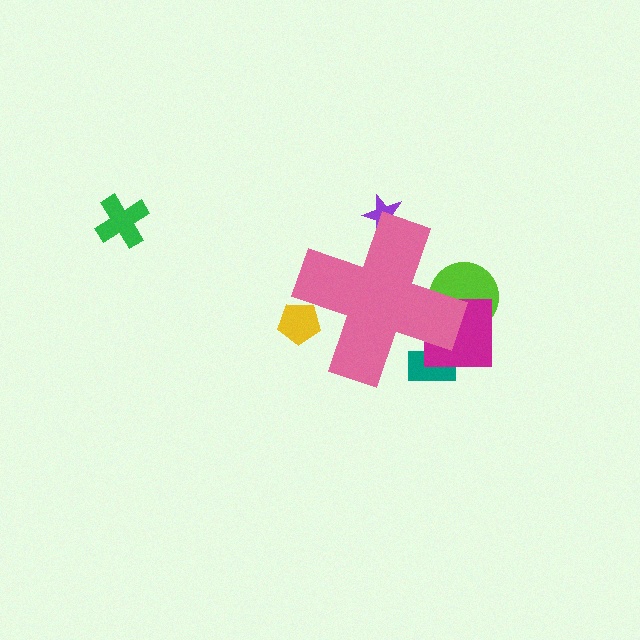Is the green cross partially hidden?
No, the green cross is fully visible.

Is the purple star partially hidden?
Yes, the purple star is partially hidden behind the pink cross.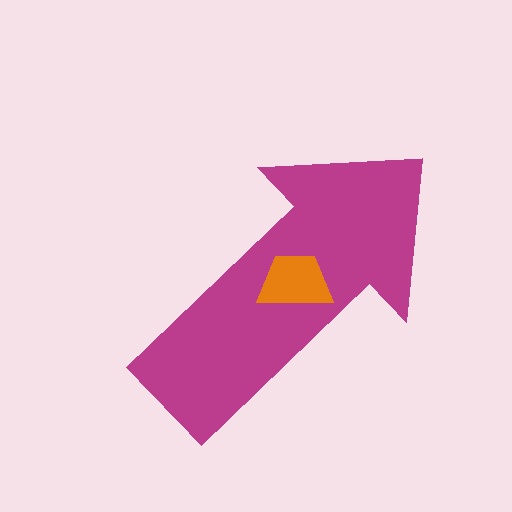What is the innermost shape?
The orange trapezoid.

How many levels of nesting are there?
2.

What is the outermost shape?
The magenta arrow.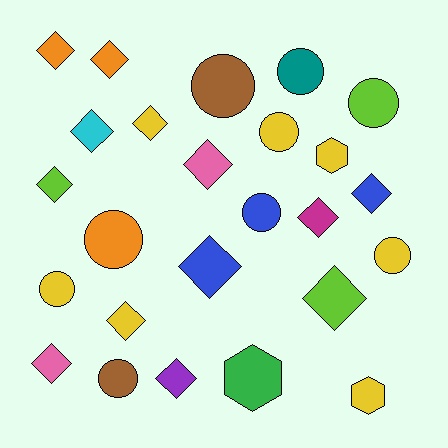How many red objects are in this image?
There are no red objects.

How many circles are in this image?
There are 9 circles.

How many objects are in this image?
There are 25 objects.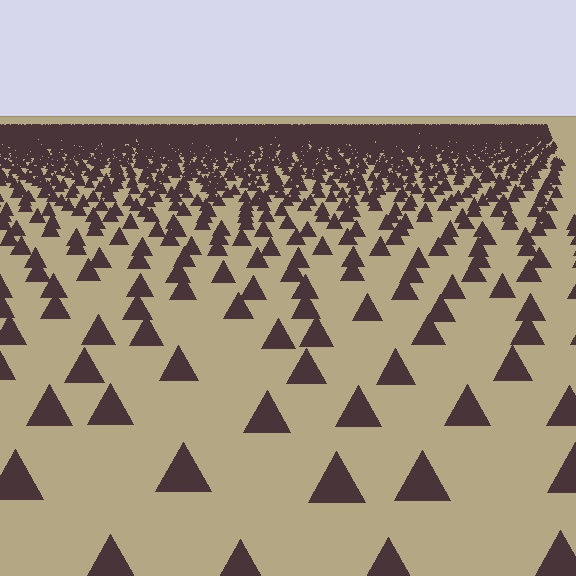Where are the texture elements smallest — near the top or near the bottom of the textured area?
Near the top.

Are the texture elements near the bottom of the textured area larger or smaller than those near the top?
Larger. Near the bottom, elements are closer to the viewer and appear at a bigger on-screen size.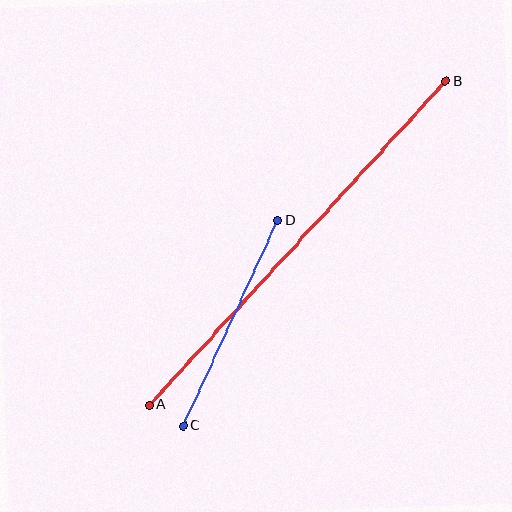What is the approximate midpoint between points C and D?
The midpoint is at approximately (230, 323) pixels.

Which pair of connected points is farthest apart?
Points A and B are farthest apart.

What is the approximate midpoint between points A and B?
The midpoint is at approximately (297, 243) pixels.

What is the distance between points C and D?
The distance is approximately 226 pixels.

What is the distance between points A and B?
The distance is approximately 439 pixels.